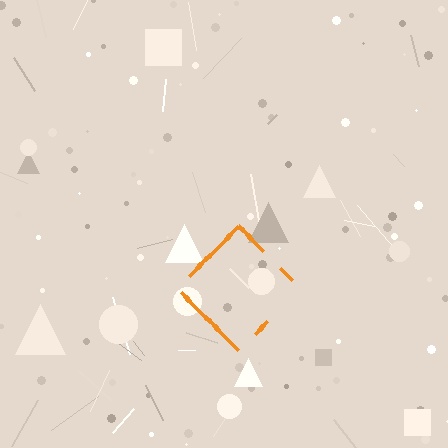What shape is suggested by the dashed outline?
The dashed outline suggests a diamond.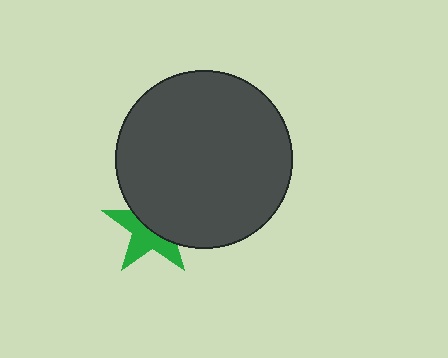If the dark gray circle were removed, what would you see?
You would see the complete green star.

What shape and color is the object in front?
The object in front is a dark gray circle.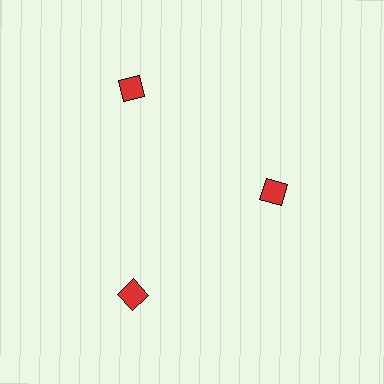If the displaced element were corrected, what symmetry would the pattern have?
It would have 3-fold rotational symmetry — the pattern would map onto itself every 120 degrees.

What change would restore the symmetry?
The symmetry would be restored by moving it outward, back onto the ring so that all 3 diamonds sit at equal angles and equal distance from the center.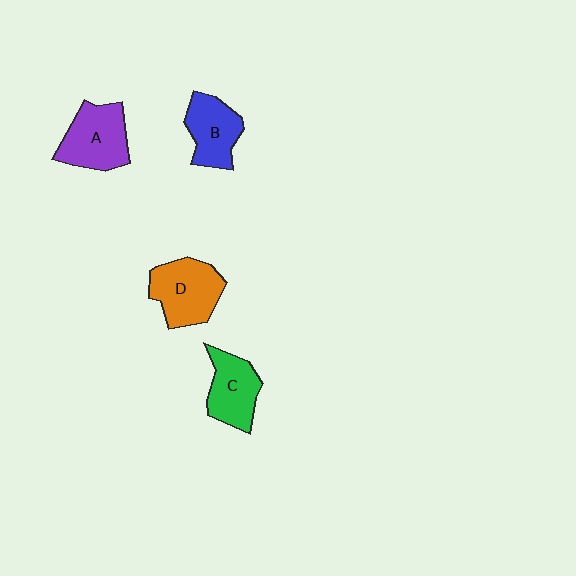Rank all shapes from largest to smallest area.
From largest to smallest: D (orange), A (purple), C (green), B (blue).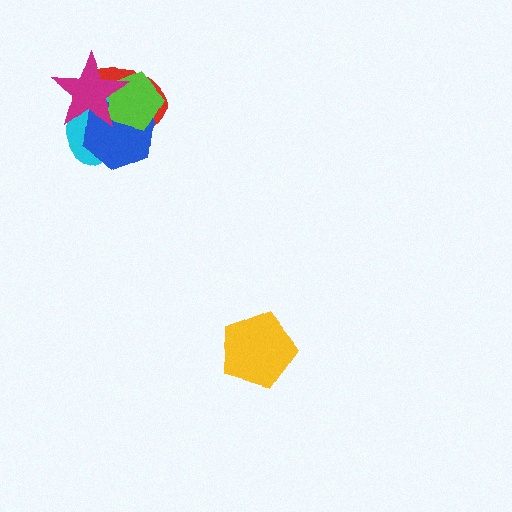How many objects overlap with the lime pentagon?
4 objects overlap with the lime pentagon.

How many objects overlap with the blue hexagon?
4 objects overlap with the blue hexagon.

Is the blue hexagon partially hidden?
Yes, it is partially covered by another shape.